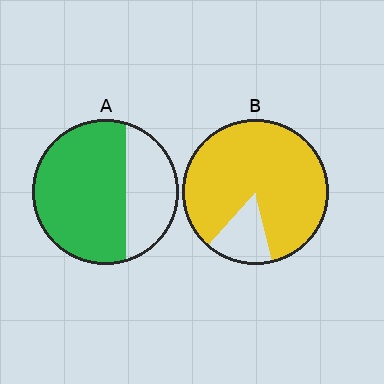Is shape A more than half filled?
Yes.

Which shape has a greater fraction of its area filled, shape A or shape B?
Shape B.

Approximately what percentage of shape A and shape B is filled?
A is approximately 70% and B is approximately 85%.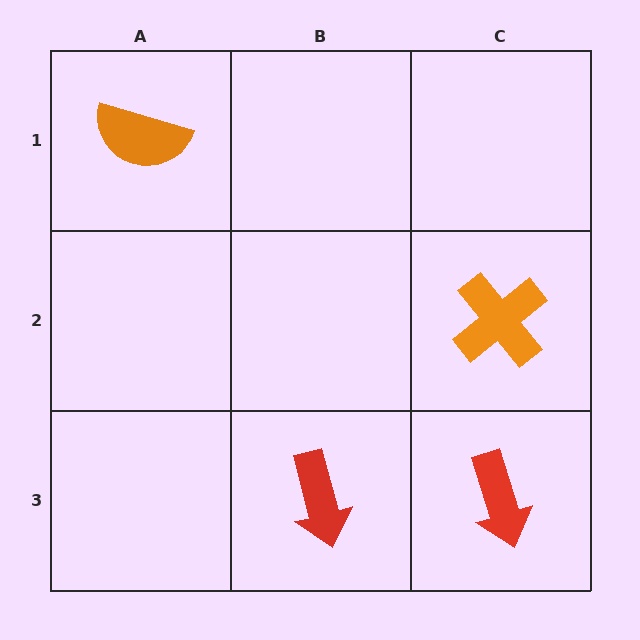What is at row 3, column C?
A red arrow.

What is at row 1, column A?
An orange semicircle.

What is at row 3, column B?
A red arrow.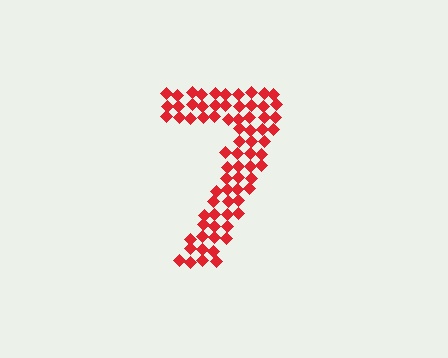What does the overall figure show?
The overall figure shows the digit 7.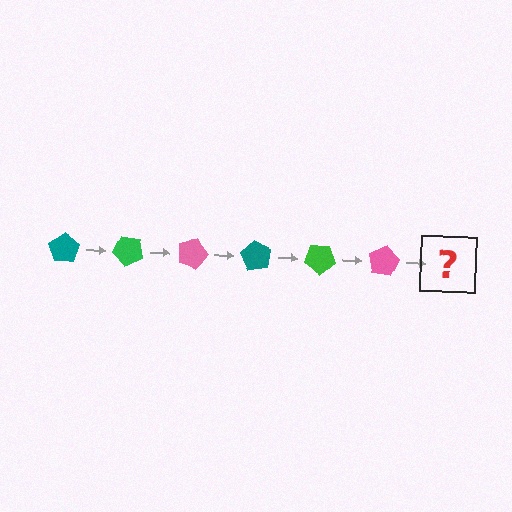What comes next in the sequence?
The next element should be a teal pentagon, rotated 270 degrees from the start.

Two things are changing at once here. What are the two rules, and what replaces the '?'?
The two rules are that it rotates 45 degrees each step and the color cycles through teal, green, and pink. The '?' should be a teal pentagon, rotated 270 degrees from the start.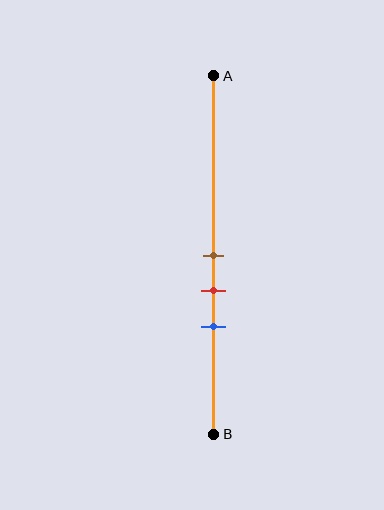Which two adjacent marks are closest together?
The brown and red marks are the closest adjacent pair.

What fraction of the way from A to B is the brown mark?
The brown mark is approximately 50% (0.5) of the way from A to B.